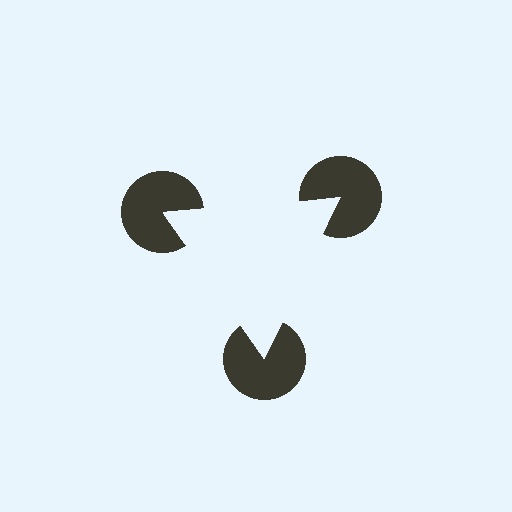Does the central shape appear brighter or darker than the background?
It typically appears slightly brighter than the background, even though no actual brightness change is drawn.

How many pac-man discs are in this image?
There are 3 — one at each vertex of the illusory triangle.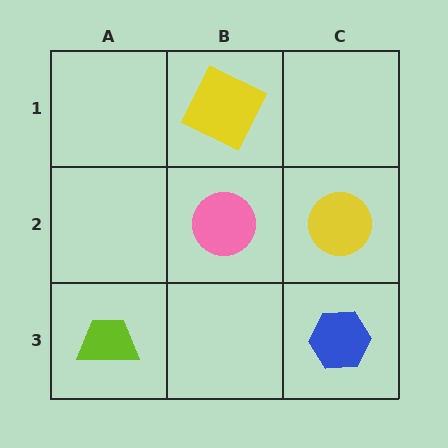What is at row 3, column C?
A blue hexagon.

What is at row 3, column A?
A lime trapezoid.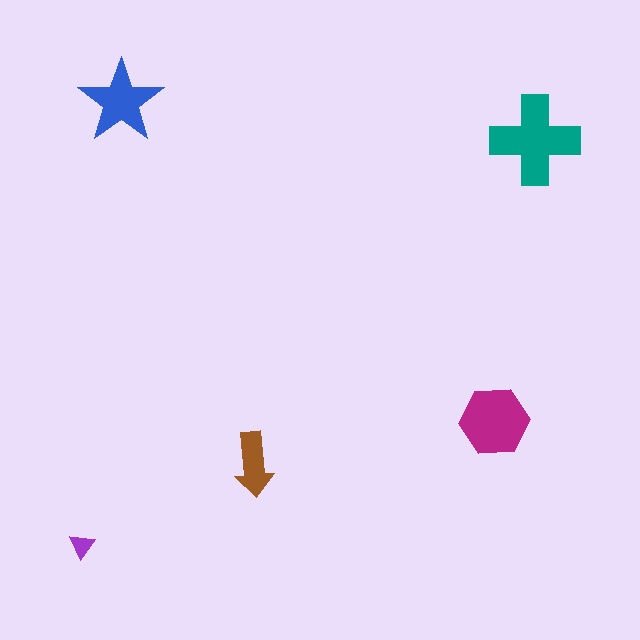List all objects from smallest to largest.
The purple triangle, the brown arrow, the blue star, the magenta hexagon, the teal cross.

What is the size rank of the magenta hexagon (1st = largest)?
2nd.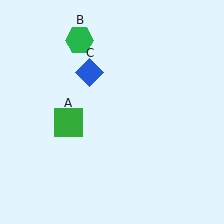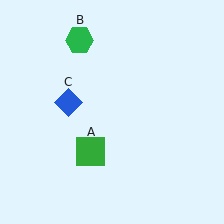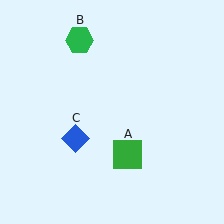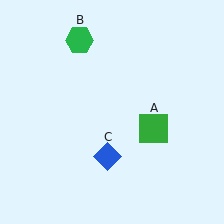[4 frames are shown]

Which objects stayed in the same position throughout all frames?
Green hexagon (object B) remained stationary.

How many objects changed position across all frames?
2 objects changed position: green square (object A), blue diamond (object C).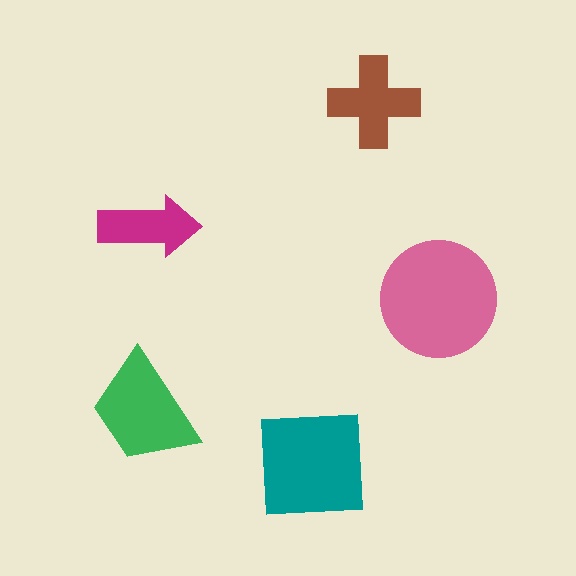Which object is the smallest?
The magenta arrow.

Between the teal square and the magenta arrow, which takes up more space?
The teal square.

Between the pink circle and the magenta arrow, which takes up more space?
The pink circle.